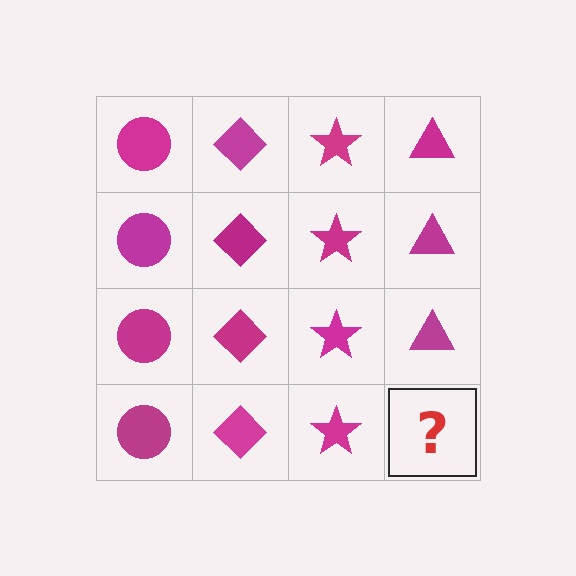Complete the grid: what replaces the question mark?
The question mark should be replaced with a magenta triangle.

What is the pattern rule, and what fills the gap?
The rule is that each column has a consistent shape. The gap should be filled with a magenta triangle.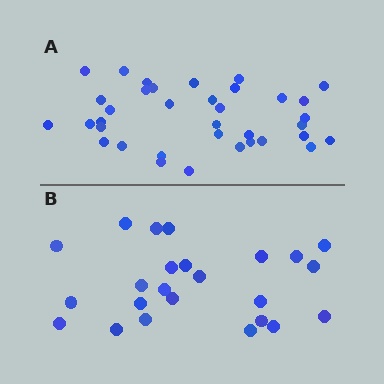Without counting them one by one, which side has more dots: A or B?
Region A (the top region) has more dots.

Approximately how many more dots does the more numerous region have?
Region A has roughly 12 or so more dots than region B.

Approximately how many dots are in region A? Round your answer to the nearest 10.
About 40 dots. (The exact count is 36, which rounds to 40.)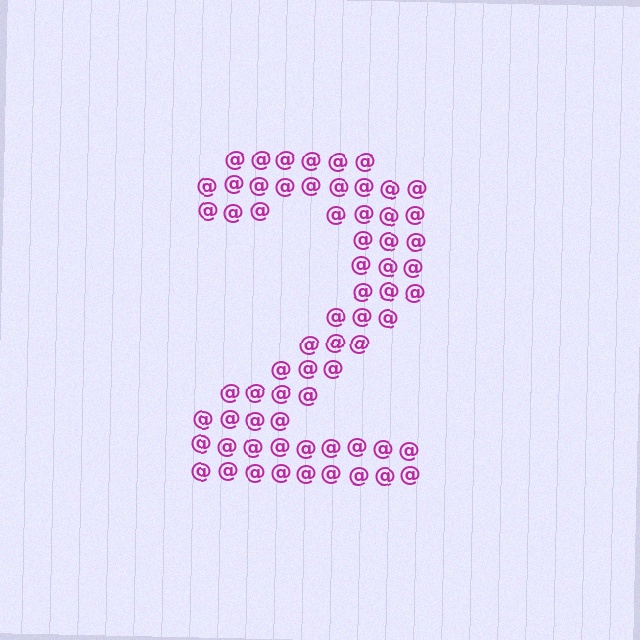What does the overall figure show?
The overall figure shows the digit 2.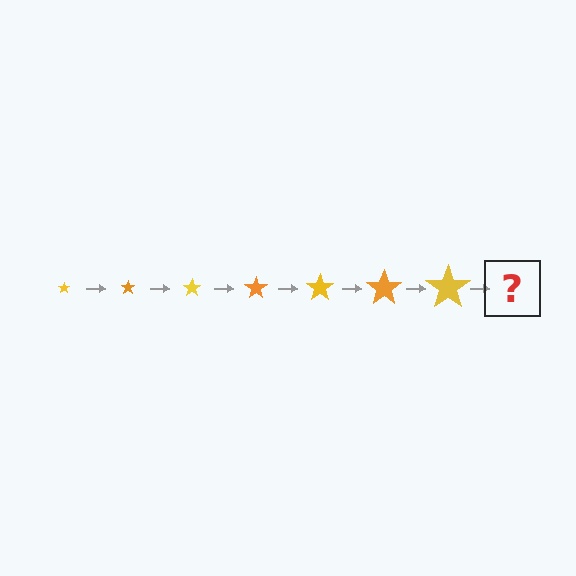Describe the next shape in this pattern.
It should be an orange star, larger than the previous one.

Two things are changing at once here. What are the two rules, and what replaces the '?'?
The two rules are that the star grows larger each step and the color cycles through yellow and orange. The '?' should be an orange star, larger than the previous one.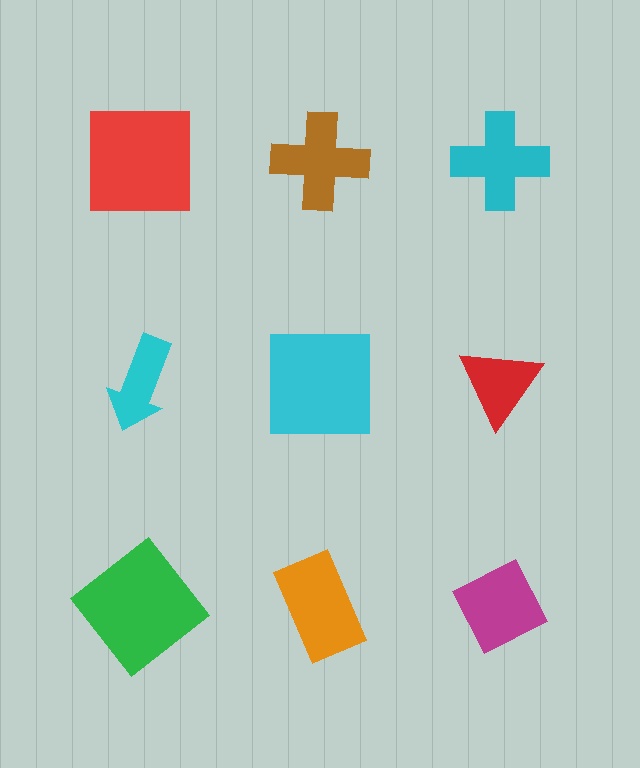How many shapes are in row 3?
3 shapes.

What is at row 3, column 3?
A magenta diamond.